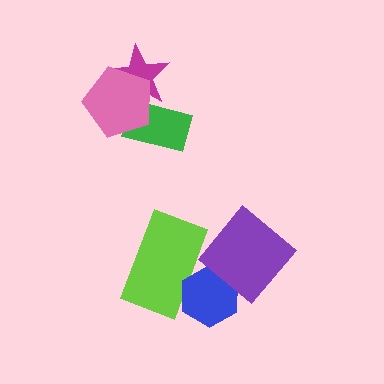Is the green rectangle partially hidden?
Yes, it is partially covered by another shape.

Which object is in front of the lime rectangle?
The blue hexagon is in front of the lime rectangle.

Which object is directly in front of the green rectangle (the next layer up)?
The magenta star is directly in front of the green rectangle.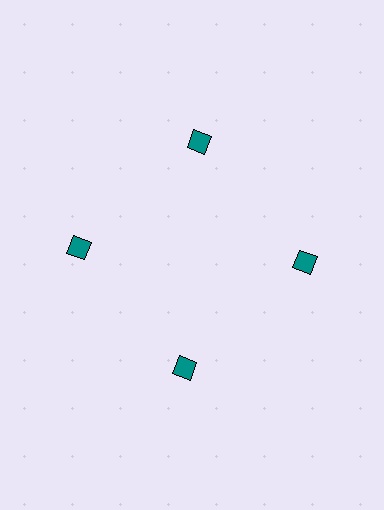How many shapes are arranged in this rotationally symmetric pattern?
There are 4 shapes, arranged in 4 groups of 1.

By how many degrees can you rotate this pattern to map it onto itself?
The pattern maps onto itself every 90 degrees of rotation.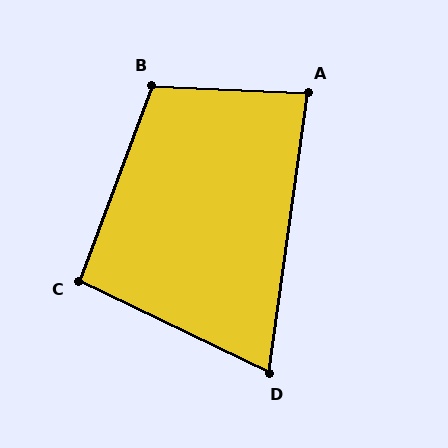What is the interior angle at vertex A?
Approximately 85 degrees (acute).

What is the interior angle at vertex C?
Approximately 95 degrees (obtuse).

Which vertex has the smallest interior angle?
D, at approximately 72 degrees.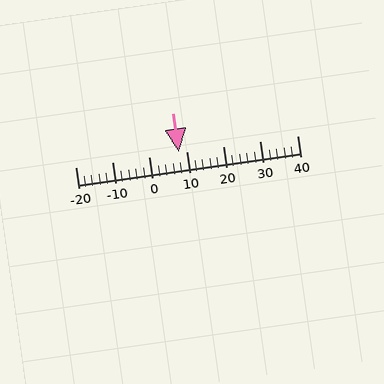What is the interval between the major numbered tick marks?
The major tick marks are spaced 10 units apart.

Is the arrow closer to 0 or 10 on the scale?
The arrow is closer to 10.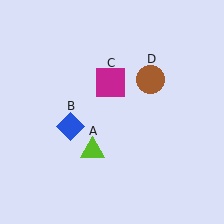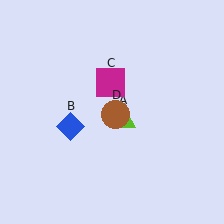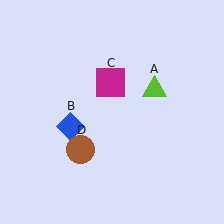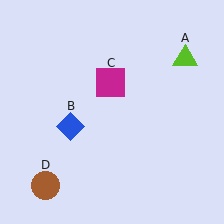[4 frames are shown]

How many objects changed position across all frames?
2 objects changed position: lime triangle (object A), brown circle (object D).